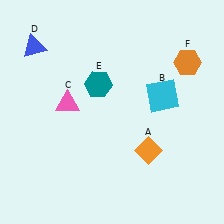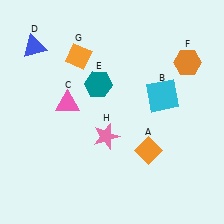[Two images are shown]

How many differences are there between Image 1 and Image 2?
There are 2 differences between the two images.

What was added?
An orange diamond (G), a pink star (H) were added in Image 2.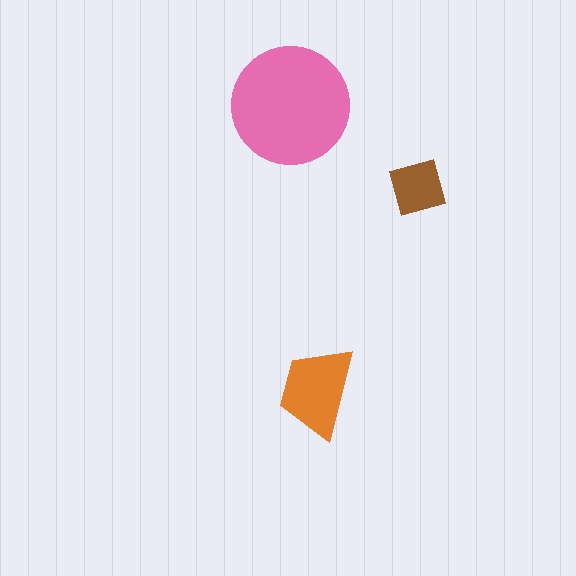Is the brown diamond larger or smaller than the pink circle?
Smaller.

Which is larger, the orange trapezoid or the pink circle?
The pink circle.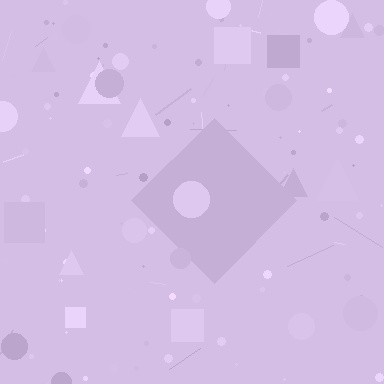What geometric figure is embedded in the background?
A diamond is embedded in the background.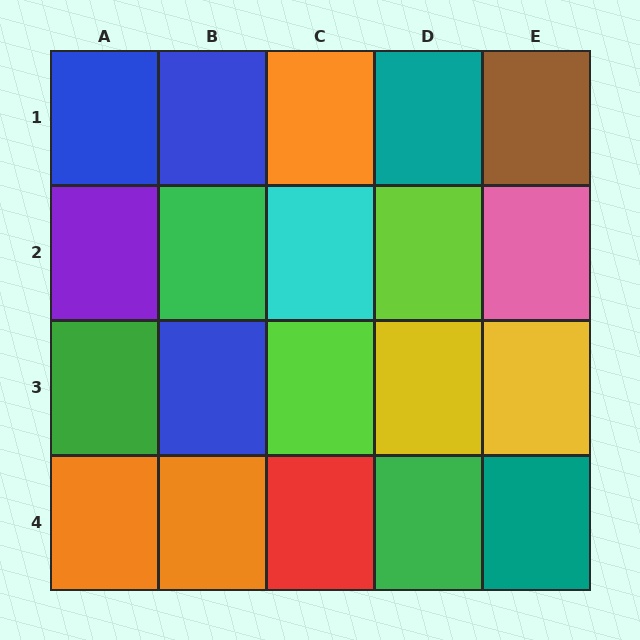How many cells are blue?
3 cells are blue.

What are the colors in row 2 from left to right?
Purple, green, cyan, lime, pink.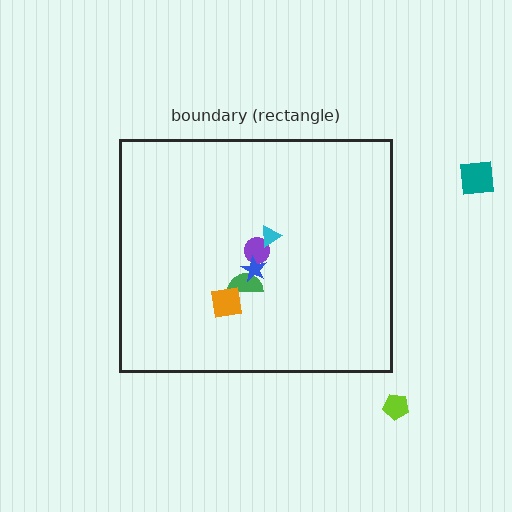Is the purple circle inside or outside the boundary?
Inside.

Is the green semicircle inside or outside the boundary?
Inside.